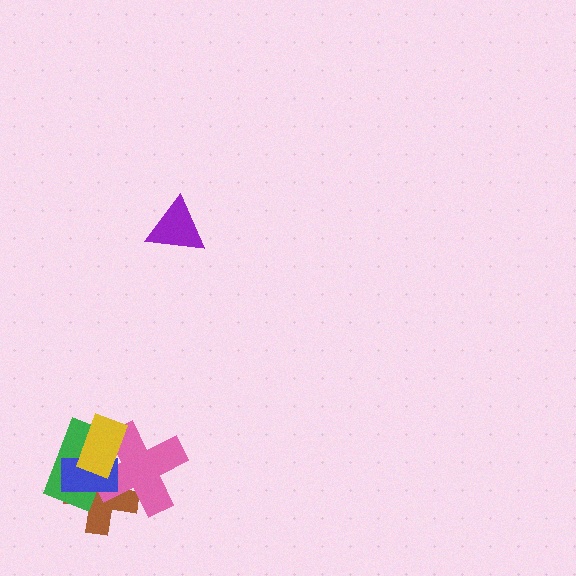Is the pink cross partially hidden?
Yes, it is partially covered by another shape.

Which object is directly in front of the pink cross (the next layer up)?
The green rectangle is directly in front of the pink cross.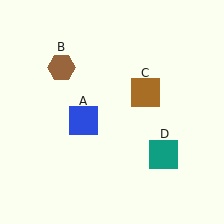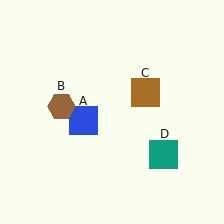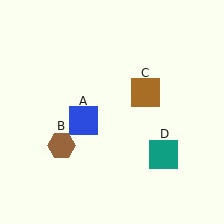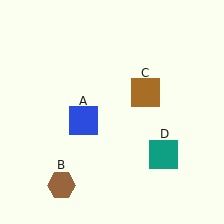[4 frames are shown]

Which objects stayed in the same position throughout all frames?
Blue square (object A) and brown square (object C) and teal square (object D) remained stationary.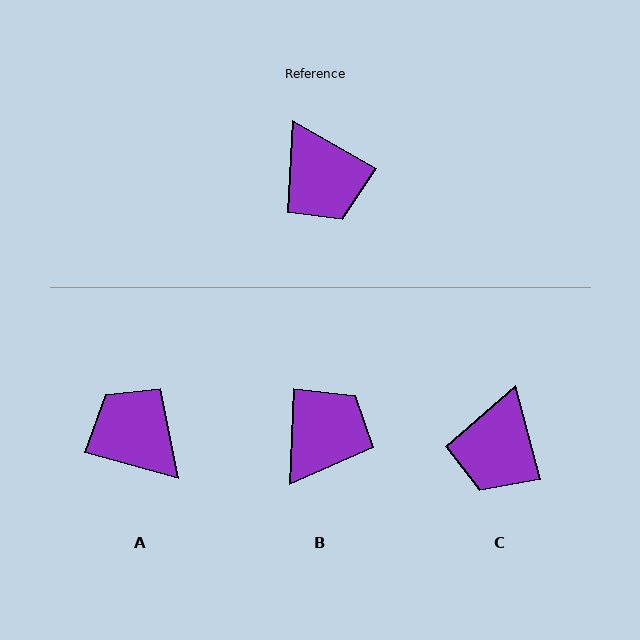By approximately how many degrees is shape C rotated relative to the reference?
Approximately 46 degrees clockwise.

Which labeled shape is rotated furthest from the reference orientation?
A, about 166 degrees away.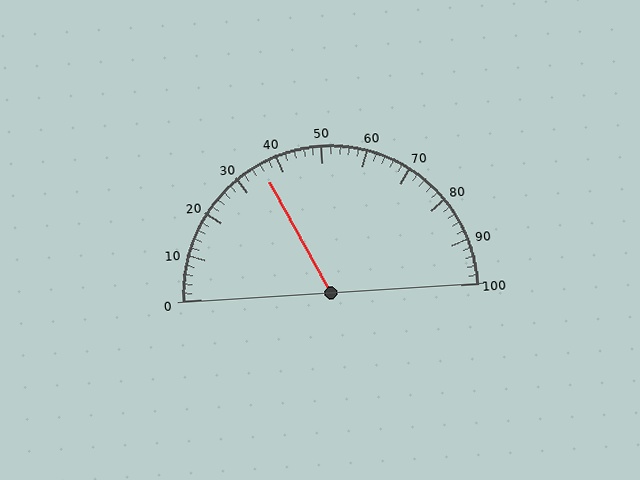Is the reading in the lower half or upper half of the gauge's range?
The reading is in the lower half of the range (0 to 100).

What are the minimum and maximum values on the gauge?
The gauge ranges from 0 to 100.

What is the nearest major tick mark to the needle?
The nearest major tick mark is 40.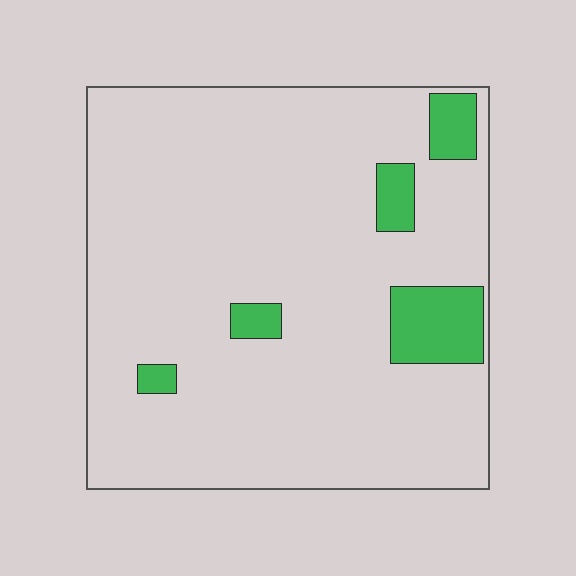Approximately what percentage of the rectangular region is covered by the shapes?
Approximately 10%.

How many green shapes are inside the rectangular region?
5.